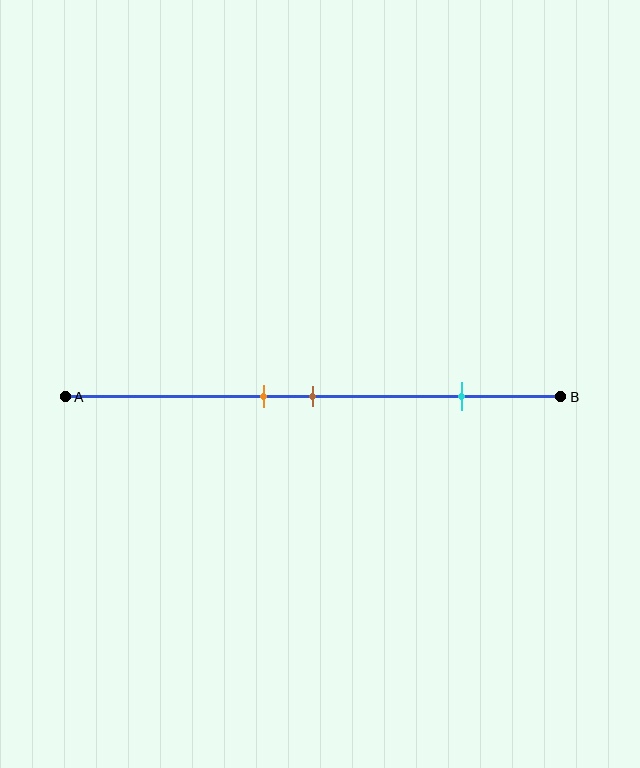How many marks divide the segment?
There are 3 marks dividing the segment.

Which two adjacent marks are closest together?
The orange and brown marks are the closest adjacent pair.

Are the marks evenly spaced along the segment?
No, the marks are not evenly spaced.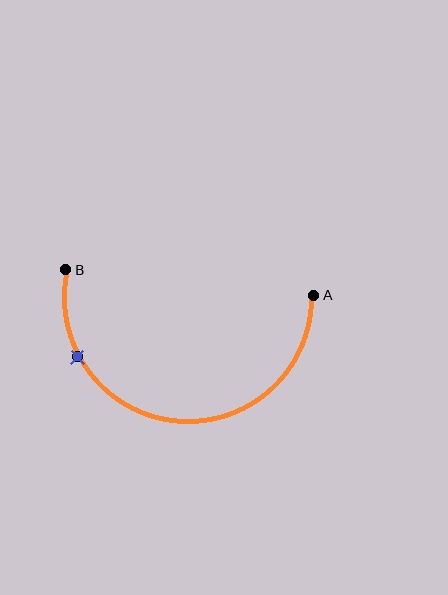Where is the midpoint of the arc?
The arc midpoint is the point on the curve farthest from the straight line joining A and B. It sits below that line.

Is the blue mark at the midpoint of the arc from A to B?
No. The blue mark lies on the arc but is closer to endpoint B. The arc midpoint would be at the point on the curve equidistant along the arc from both A and B.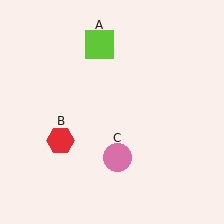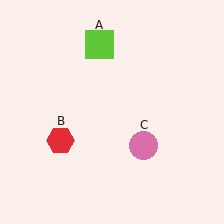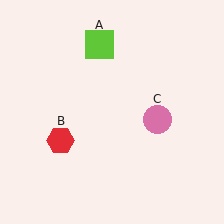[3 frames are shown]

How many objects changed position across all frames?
1 object changed position: pink circle (object C).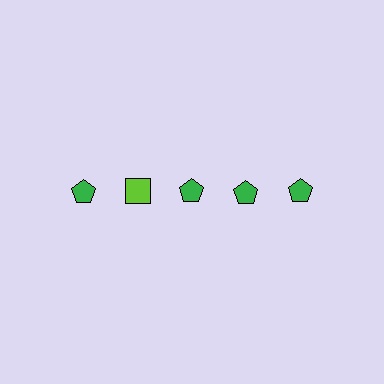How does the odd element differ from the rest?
It differs in both color (lime instead of green) and shape (square instead of pentagon).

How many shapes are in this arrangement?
There are 5 shapes arranged in a grid pattern.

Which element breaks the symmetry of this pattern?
The lime square in the top row, second from left column breaks the symmetry. All other shapes are green pentagons.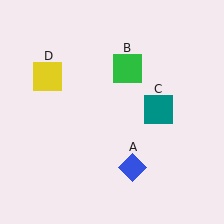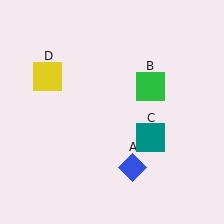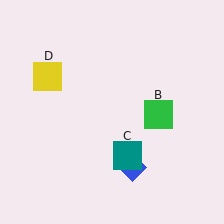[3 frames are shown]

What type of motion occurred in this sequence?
The green square (object B), teal square (object C) rotated clockwise around the center of the scene.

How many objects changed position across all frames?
2 objects changed position: green square (object B), teal square (object C).